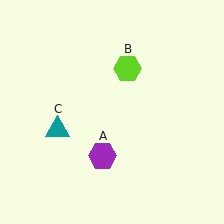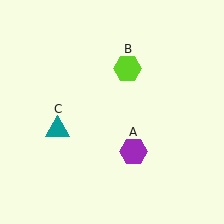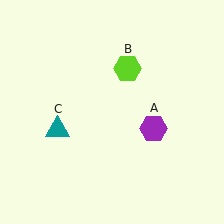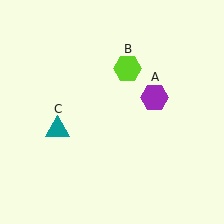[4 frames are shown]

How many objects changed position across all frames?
1 object changed position: purple hexagon (object A).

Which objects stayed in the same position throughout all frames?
Lime hexagon (object B) and teal triangle (object C) remained stationary.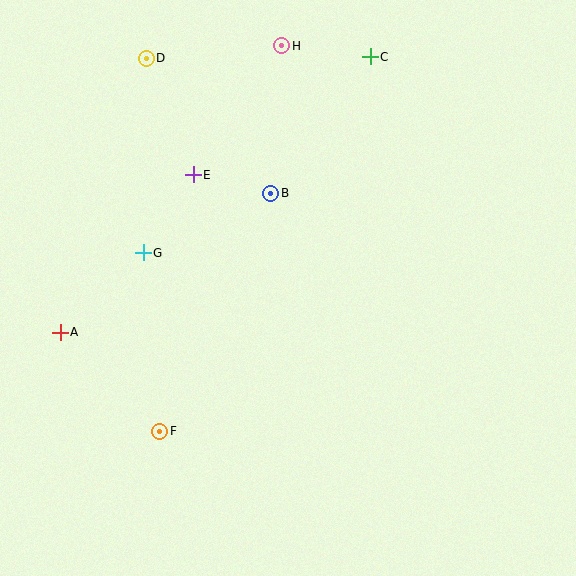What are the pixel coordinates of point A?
Point A is at (60, 332).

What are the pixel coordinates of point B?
Point B is at (271, 193).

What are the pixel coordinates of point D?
Point D is at (146, 58).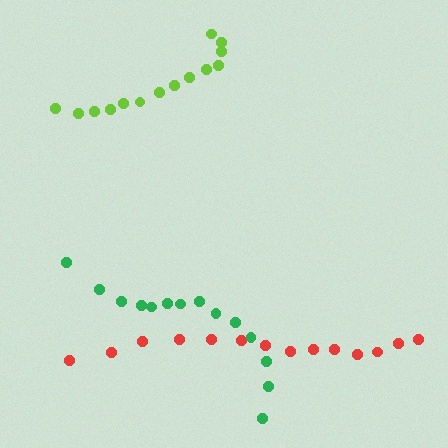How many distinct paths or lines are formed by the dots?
There are 3 distinct paths.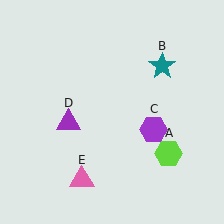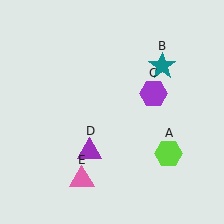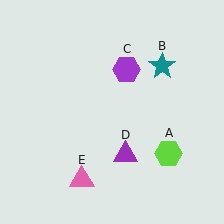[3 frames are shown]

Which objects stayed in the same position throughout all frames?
Lime hexagon (object A) and teal star (object B) and pink triangle (object E) remained stationary.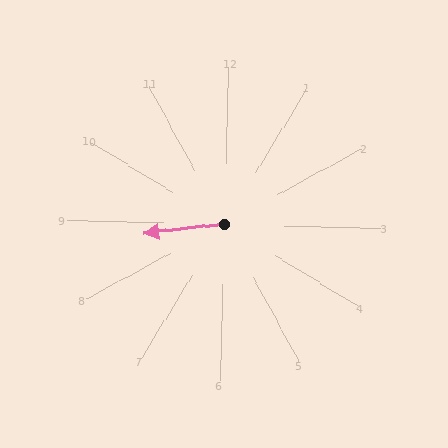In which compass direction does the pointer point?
West.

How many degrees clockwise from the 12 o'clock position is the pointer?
Approximately 262 degrees.